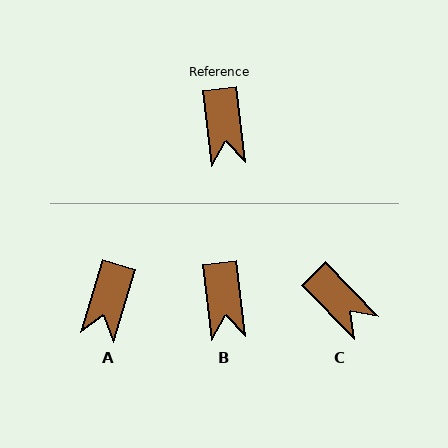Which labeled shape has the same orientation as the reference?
B.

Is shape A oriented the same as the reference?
No, it is off by about 24 degrees.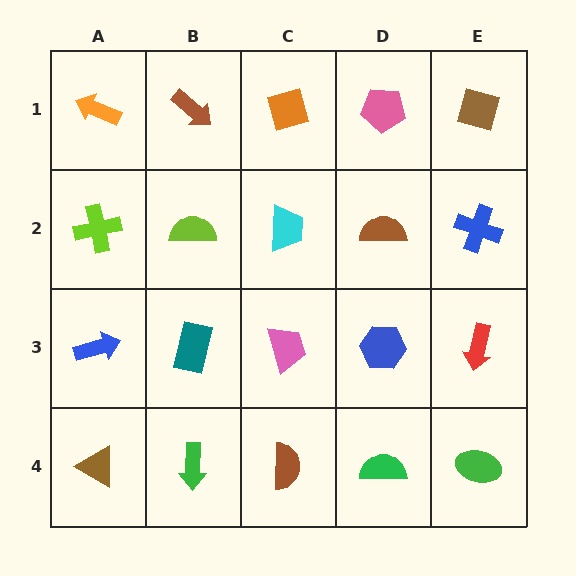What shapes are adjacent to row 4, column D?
A blue hexagon (row 3, column D), a brown semicircle (row 4, column C), a green ellipse (row 4, column E).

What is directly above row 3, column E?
A blue cross.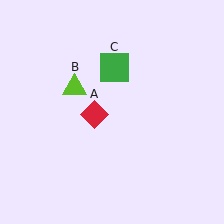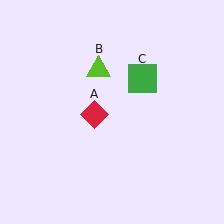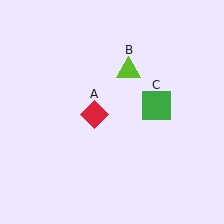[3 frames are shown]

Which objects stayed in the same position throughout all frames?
Red diamond (object A) remained stationary.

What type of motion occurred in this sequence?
The lime triangle (object B), green square (object C) rotated clockwise around the center of the scene.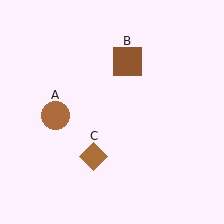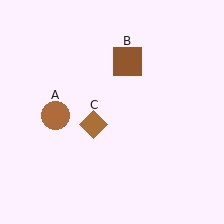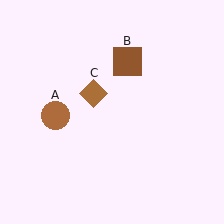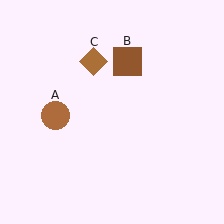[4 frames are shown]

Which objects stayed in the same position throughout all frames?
Brown circle (object A) and brown square (object B) remained stationary.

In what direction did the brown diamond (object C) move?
The brown diamond (object C) moved up.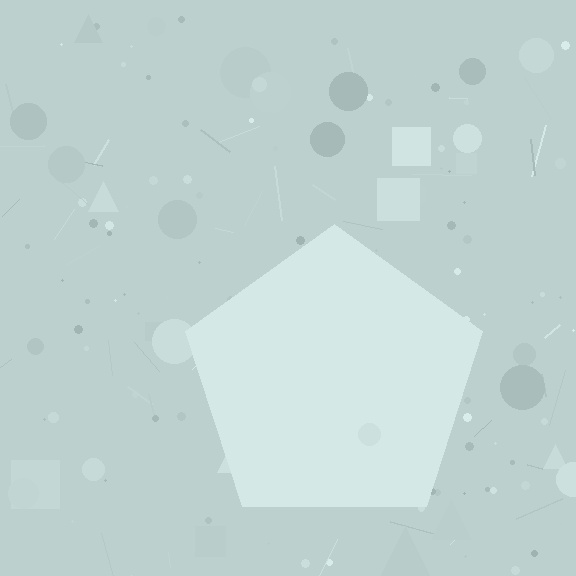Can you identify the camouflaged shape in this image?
The camouflaged shape is a pentagon.